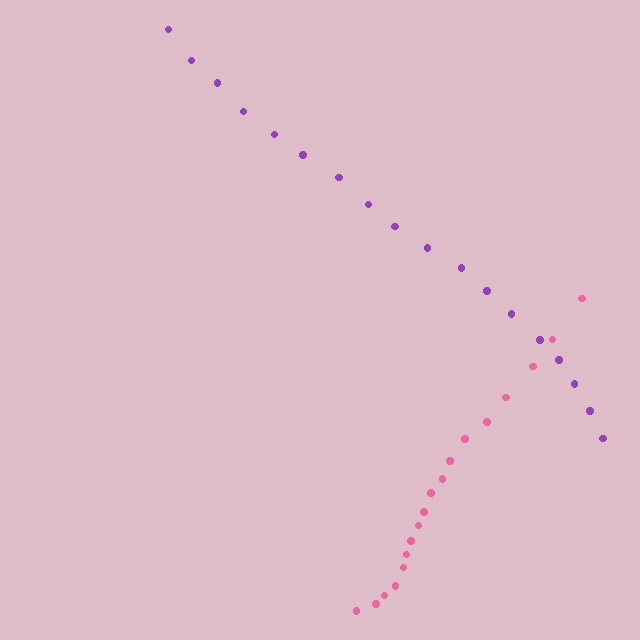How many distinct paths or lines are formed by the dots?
There are 2 distinct paths.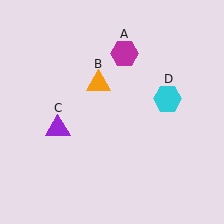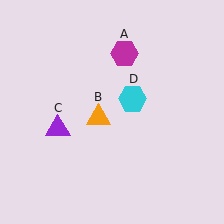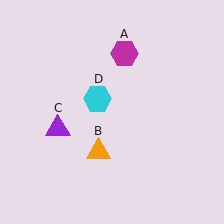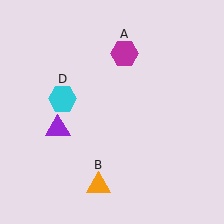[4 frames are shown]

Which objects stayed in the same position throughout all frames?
Magenta hexagon (object A) and purple triangle (object C) remained stationary.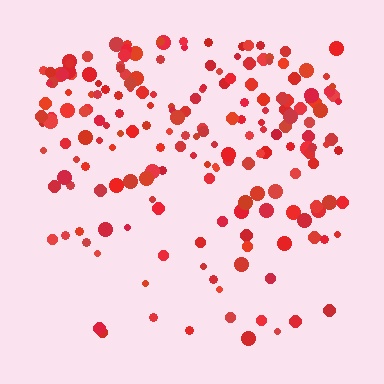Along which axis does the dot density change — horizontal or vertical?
Vertical.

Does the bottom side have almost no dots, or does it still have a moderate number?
Still a moderate number, just noticeably fewer than the top.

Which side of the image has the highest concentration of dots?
The top.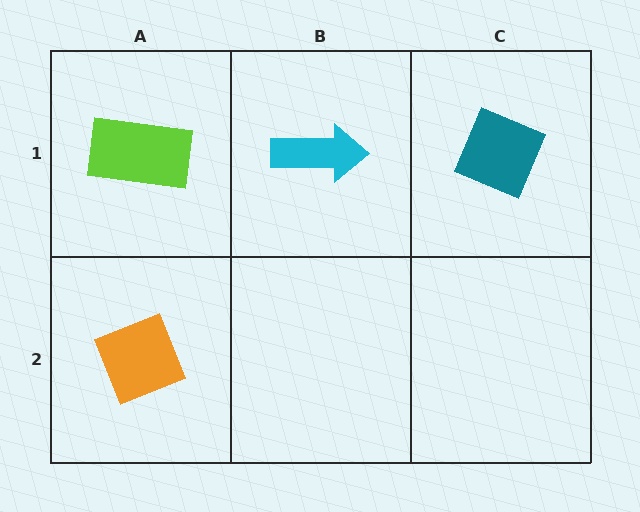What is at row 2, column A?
An orange diamond.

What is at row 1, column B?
A cyan arrow.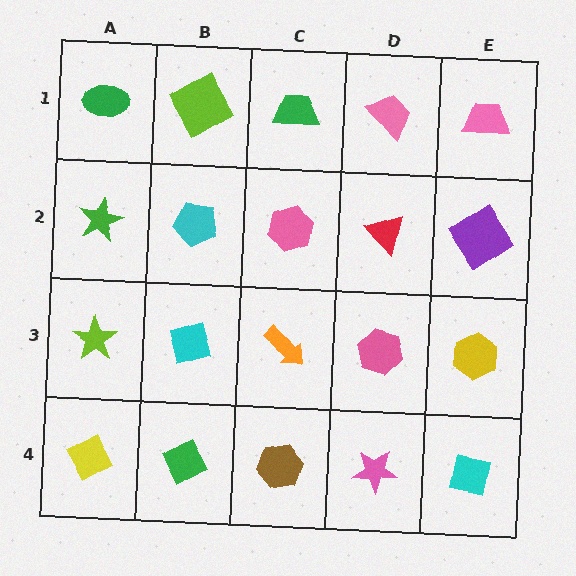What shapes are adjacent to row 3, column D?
A red triangle (row 2, column D), a pink star (row 4, column D), an orange arrow (row 3, column C), a yellow hexagon (row 3, column E).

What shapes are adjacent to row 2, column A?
A green ellipse (row 1, column A), a lime star (row 3, column A), a cyan pentagon (row 2, column B).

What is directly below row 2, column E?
A yellow hexagon.